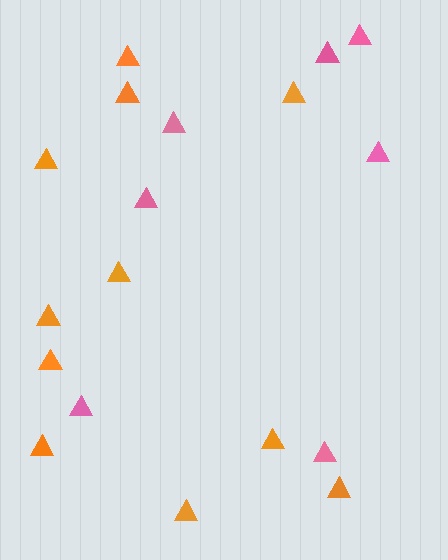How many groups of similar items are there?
There are 2 groups: one group of pink triangles (7) and one group of orange triangles (11).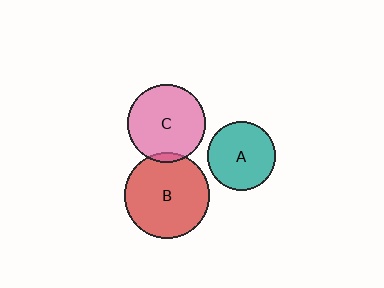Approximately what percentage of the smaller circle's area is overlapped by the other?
Approximately 5%.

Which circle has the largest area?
Circle B (red).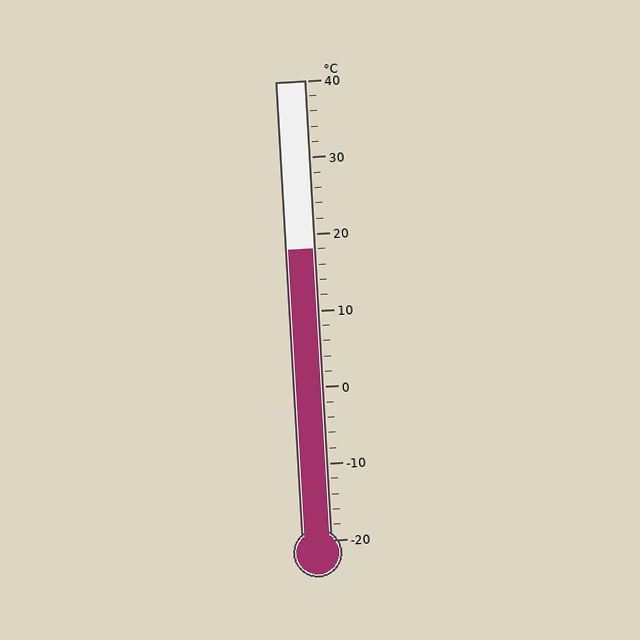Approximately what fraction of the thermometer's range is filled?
The thermometer is filled to approximately 65% of its range.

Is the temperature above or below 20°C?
The temperature is below 20°C.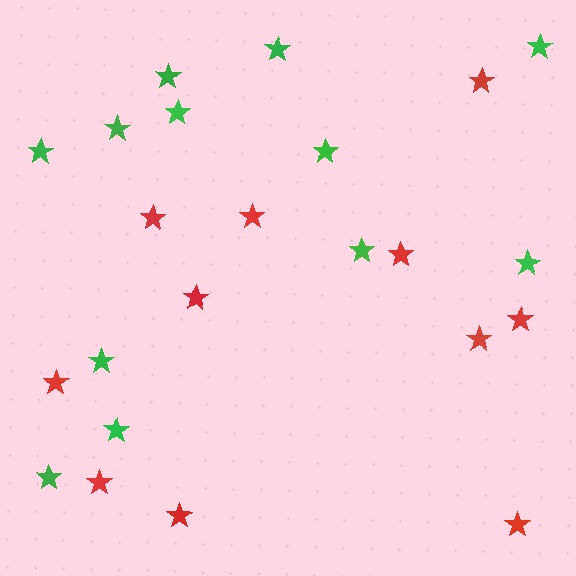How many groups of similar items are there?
There are 2 groups: one group of red stars (11) and one group of green stars (12).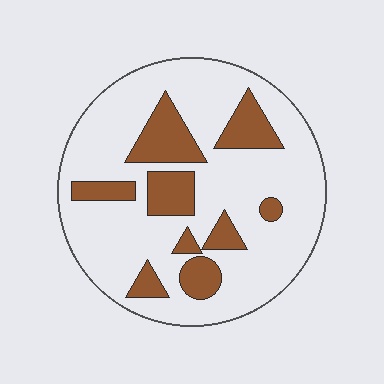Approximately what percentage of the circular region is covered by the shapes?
Approximately 25%.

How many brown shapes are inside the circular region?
9.